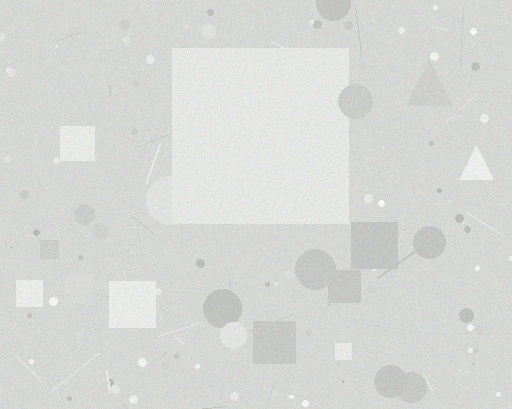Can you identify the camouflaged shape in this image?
The camouflaged shape is a square.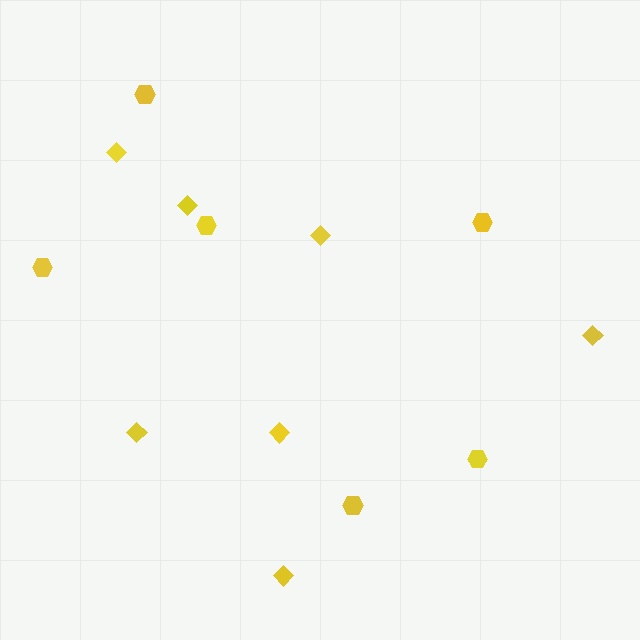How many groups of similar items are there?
There are 2 groups: one group of diamonds (7) and one group of hexagons (6).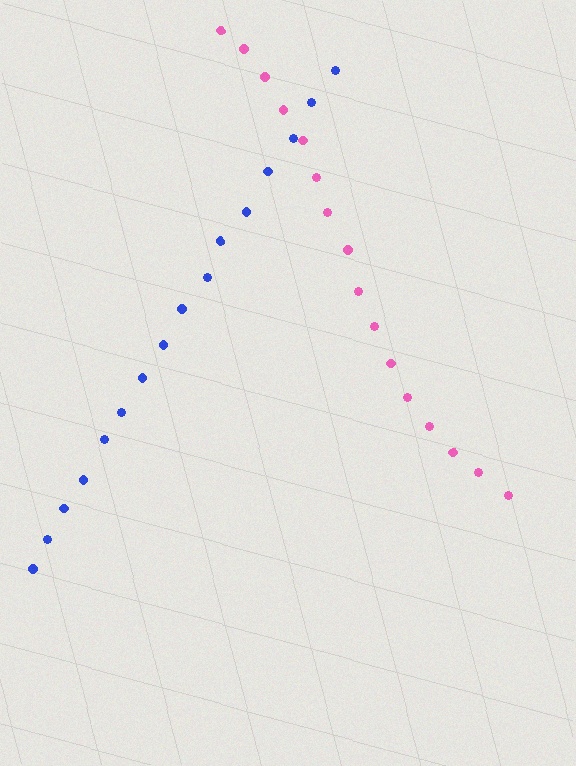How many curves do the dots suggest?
There are 2 distinct paths.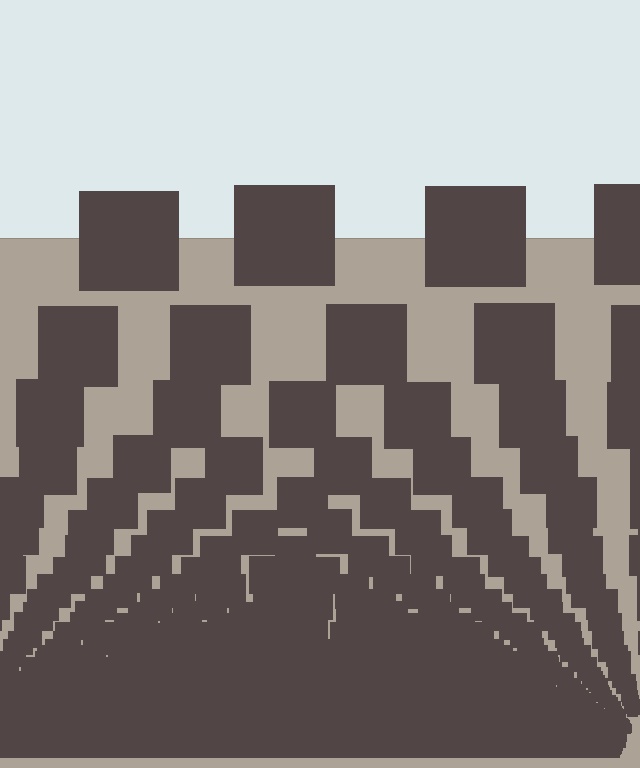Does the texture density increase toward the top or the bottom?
Density increases toward the bottom.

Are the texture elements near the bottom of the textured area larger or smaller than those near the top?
Smaller. The gradient is inverted — elements near the bottom are smaller and denser.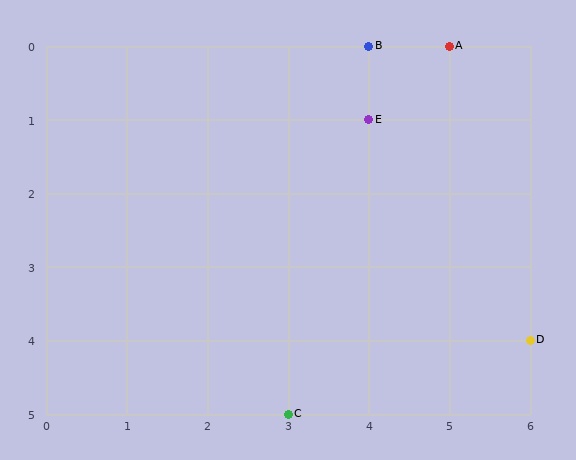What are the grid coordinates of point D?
Point D is at grid coordinates (6, 4).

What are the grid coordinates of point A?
Point A is at grid coordinates (5, 0).